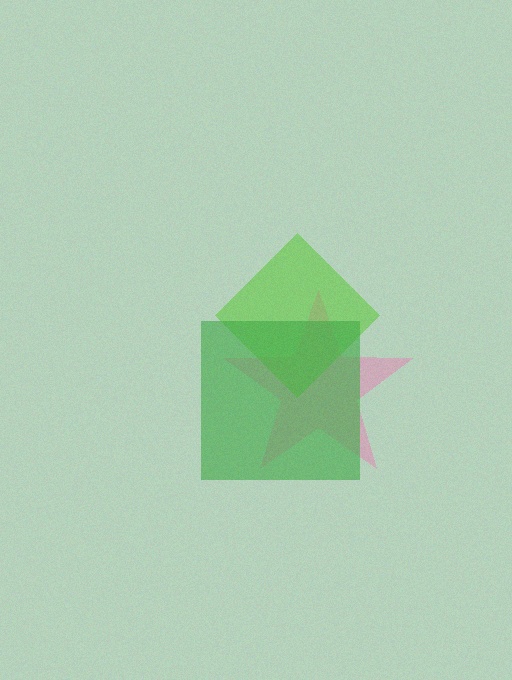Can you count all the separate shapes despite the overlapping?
Yes, there are 3 separate shapes.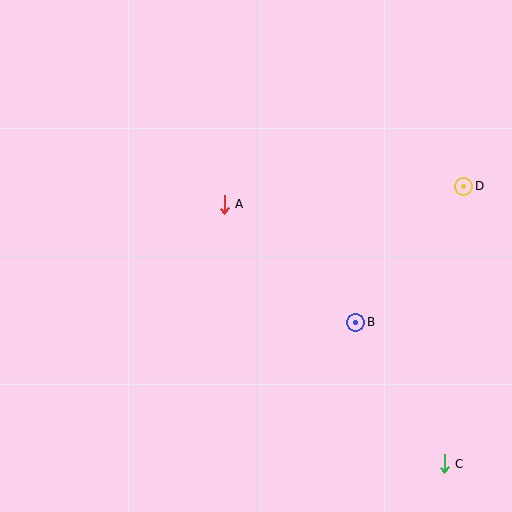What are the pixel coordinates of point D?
Point D is at (464, 186).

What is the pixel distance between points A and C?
The distance between A and C is 340 pixels.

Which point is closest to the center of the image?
Point A at (224, 204) is closest to the center.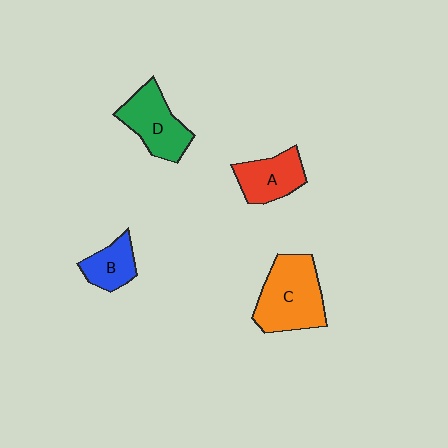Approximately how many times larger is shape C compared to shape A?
Approximately 1.6 times.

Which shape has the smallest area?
Shape B (blue).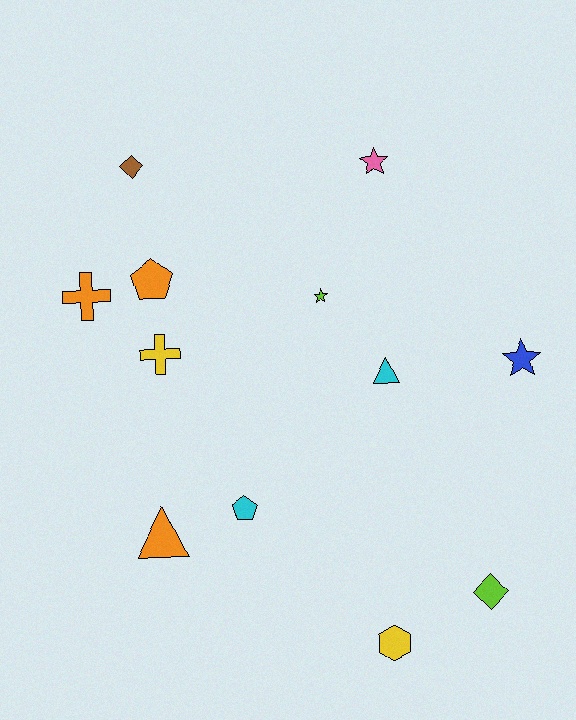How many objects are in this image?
There are 12 objects.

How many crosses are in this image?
There are 2 crosses.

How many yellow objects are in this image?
There are 2 yellow objects.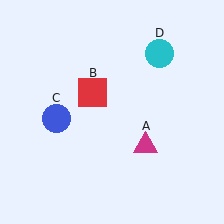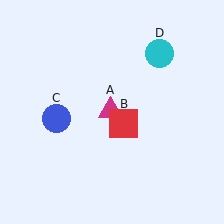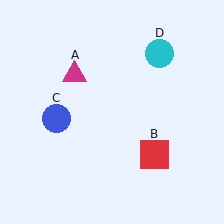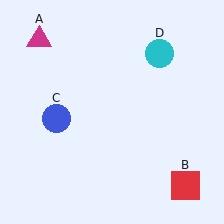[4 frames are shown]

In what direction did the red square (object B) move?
The red square (object B) moved down and to the right.